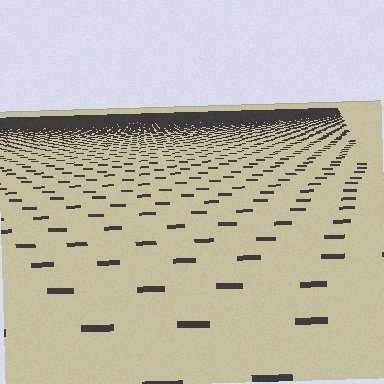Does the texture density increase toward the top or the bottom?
Density increases toward the top.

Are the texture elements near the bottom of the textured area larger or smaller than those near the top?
Larger. Near the bottom, elements are closer to the viewer and appear at a bigger on-screen size.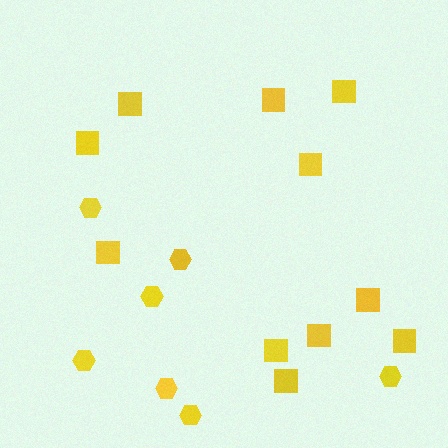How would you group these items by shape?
There are 2 groups: one group of squares (11) and one group of hexagons (7).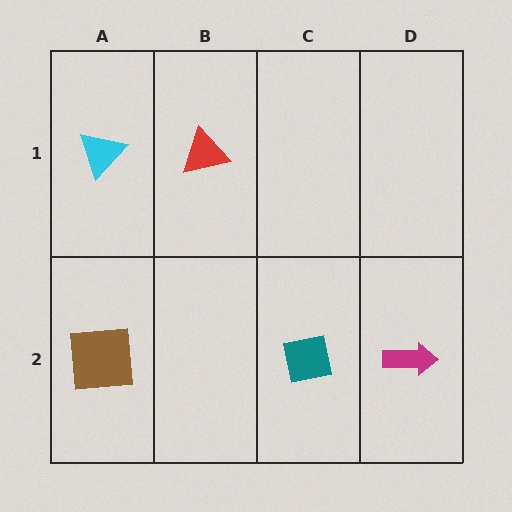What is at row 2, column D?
A magenta arrow.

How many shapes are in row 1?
2 shapes.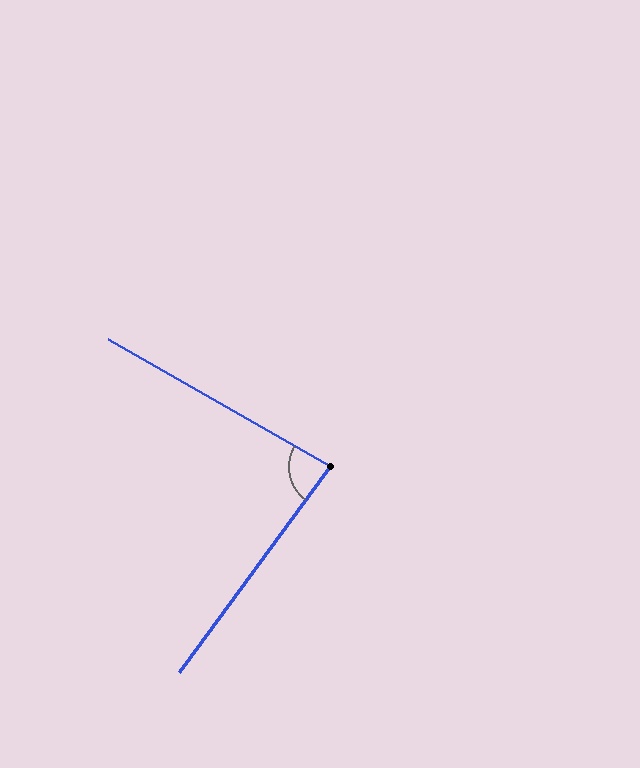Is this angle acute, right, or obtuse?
It is acute.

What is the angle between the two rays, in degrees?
Approximately 84 degrees.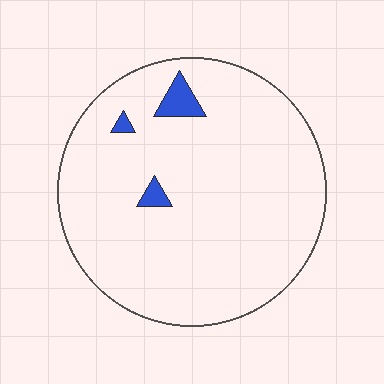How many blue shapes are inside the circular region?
3.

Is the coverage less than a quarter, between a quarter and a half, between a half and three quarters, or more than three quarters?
Less than a quarter.